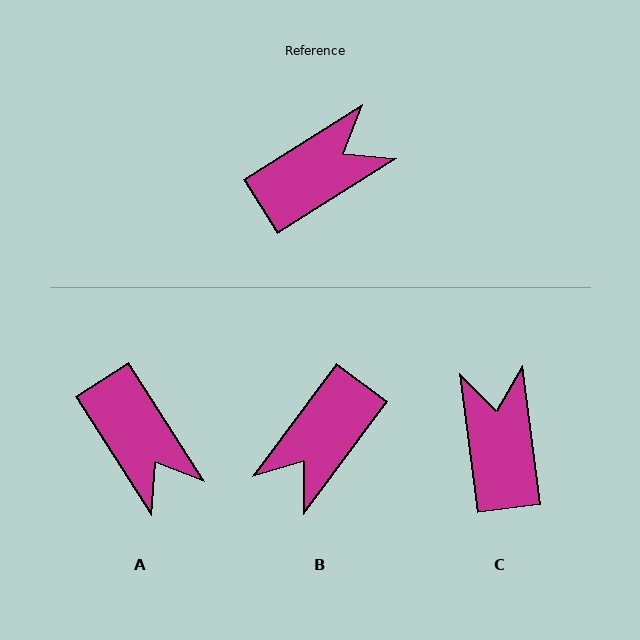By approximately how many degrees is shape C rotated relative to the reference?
Approximately 65 degrees counter-clockwise.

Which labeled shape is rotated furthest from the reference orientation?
B, about 159 degrees away.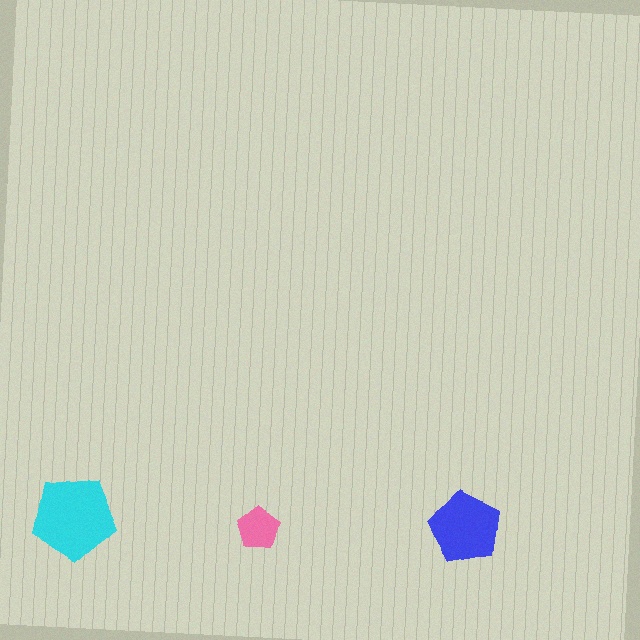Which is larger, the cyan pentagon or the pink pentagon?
The cyan one.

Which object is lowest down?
The pink pentagon is bottommost.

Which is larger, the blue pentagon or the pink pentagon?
The blue one.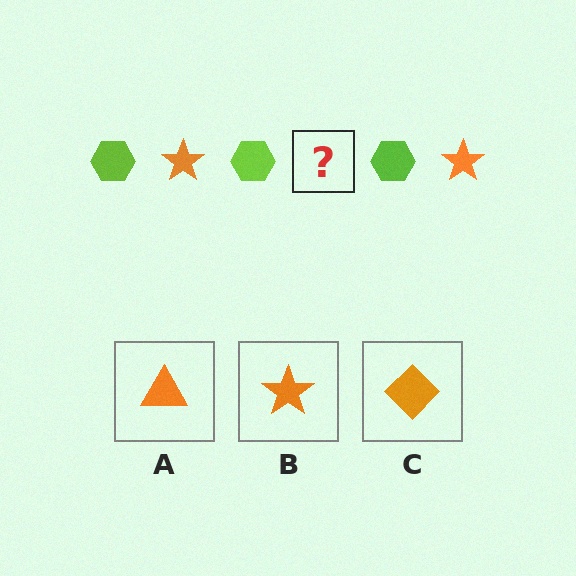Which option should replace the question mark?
Option B.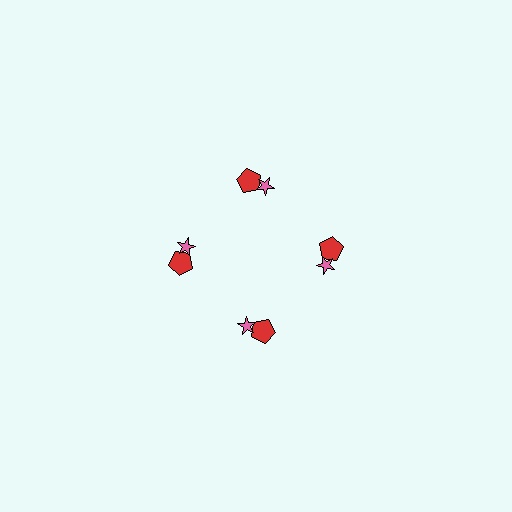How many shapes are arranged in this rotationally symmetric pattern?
There are 8 shapes, arranged in 4 groups of 2.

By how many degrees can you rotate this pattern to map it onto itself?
The pattern maps onto itself every 90 degrees of rotation.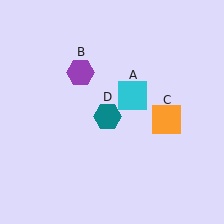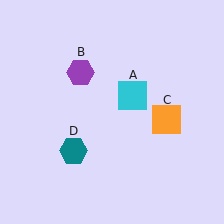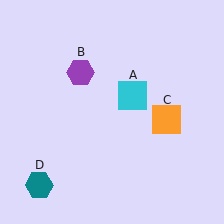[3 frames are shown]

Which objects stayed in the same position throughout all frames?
Cyan square (object A) and purple hexagon (object B) and orange square (object C) remained stationary.